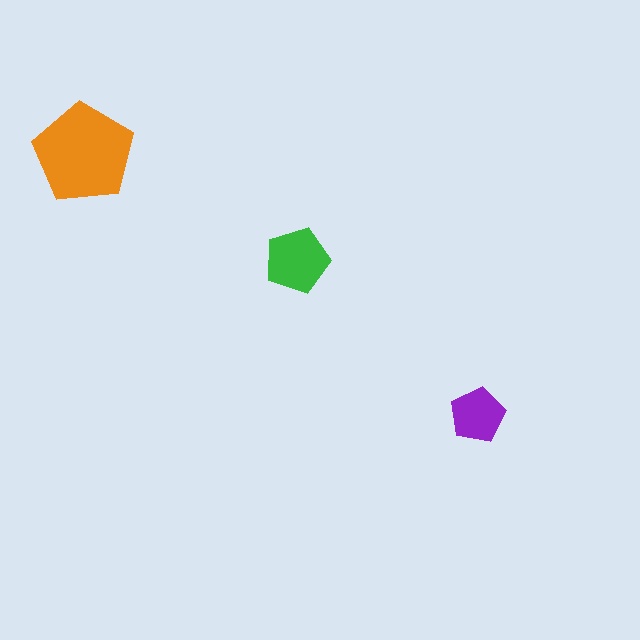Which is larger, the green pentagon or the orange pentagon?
The orange one.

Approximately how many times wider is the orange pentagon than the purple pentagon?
About 2 times wider.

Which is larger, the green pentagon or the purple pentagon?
The green one.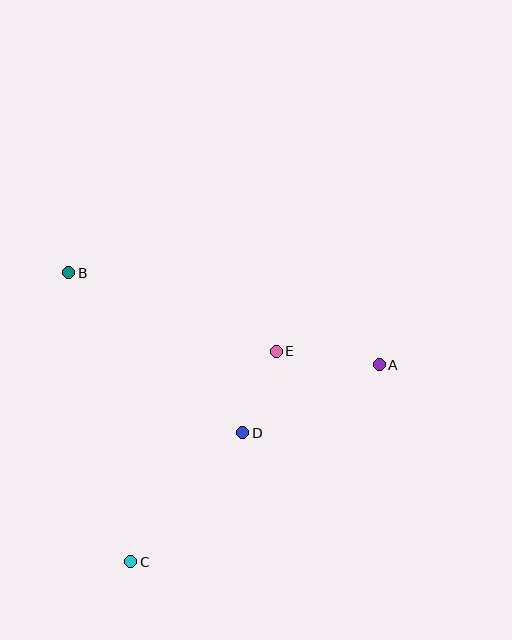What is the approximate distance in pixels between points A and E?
The distance between A and E is approximately 104 pixels.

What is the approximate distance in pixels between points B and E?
The distance between B and E is approximately 221 pixels.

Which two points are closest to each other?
Points D and E are closest to each other.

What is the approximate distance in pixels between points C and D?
The distance between C and D is approximately 171 pixels.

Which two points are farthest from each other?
Points A and B are farthest from each other.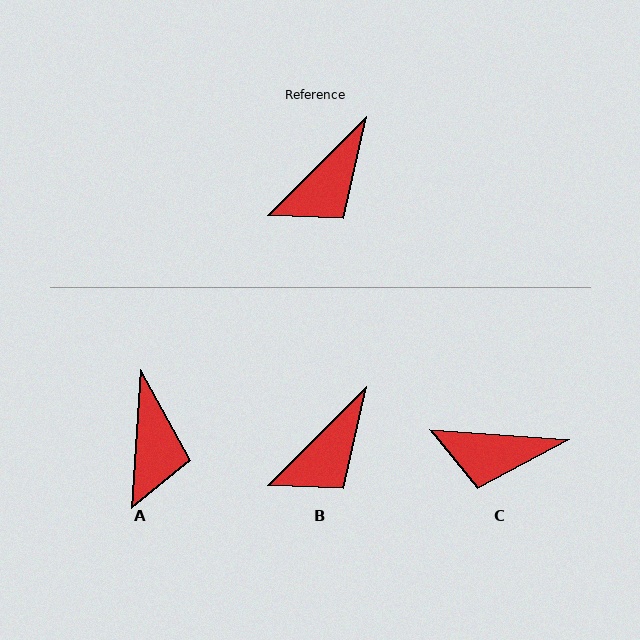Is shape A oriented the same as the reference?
No, it is off by about 42 degrees.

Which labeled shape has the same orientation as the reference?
B.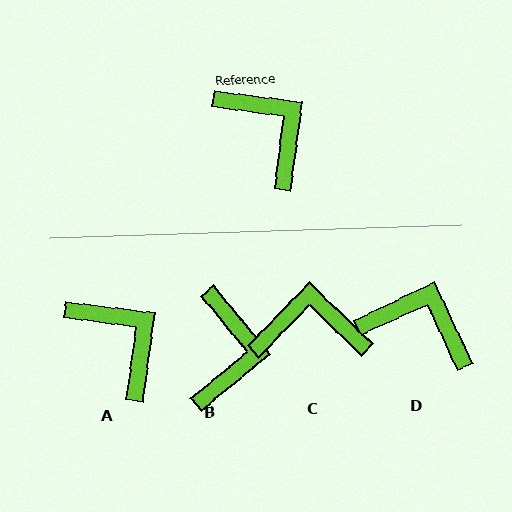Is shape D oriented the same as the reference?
No, it is off by about 33 degrees.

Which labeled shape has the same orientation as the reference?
A.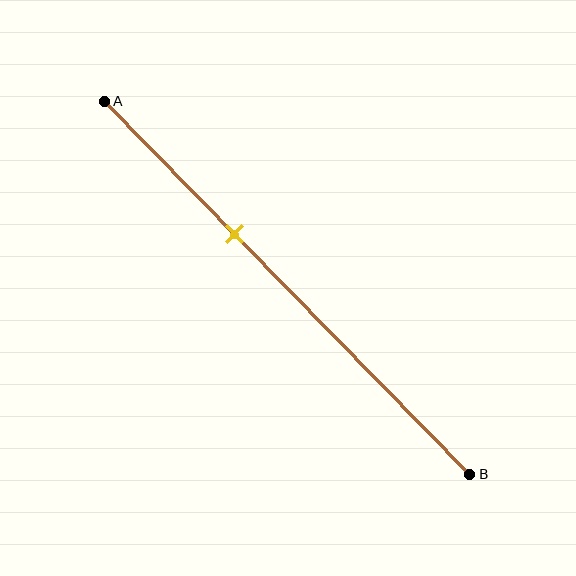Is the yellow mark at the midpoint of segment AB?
No, the mark is at about 35% from A, not at the 50% midpoint.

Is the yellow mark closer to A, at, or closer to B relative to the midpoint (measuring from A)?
The yellow mark is closer to point A than the midpoint of segment AB.